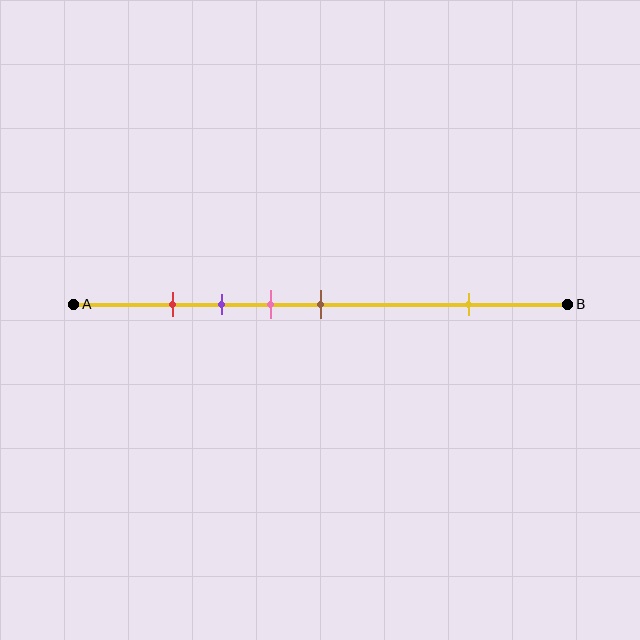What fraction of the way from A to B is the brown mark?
The brown mark is approximately 50% (0.5) of the way from A to B.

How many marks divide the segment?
There are 5 marks dividing the segment.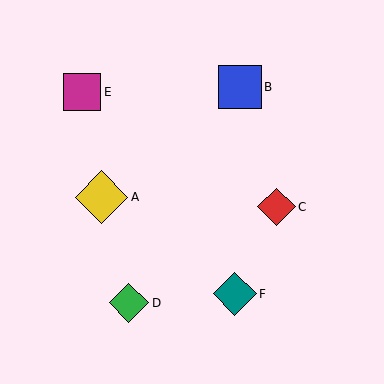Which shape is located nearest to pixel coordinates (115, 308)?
The green diamond (labeled D) at (129, 303) is nearest to that location.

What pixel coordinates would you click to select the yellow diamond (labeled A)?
Click at (102, 197) to select the yellow diamond A.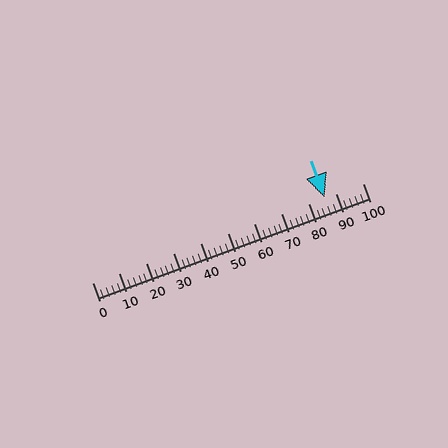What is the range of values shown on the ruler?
The ruler shows values from 0 to 100.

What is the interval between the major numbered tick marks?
The major tick marks are spaced 10 units apart.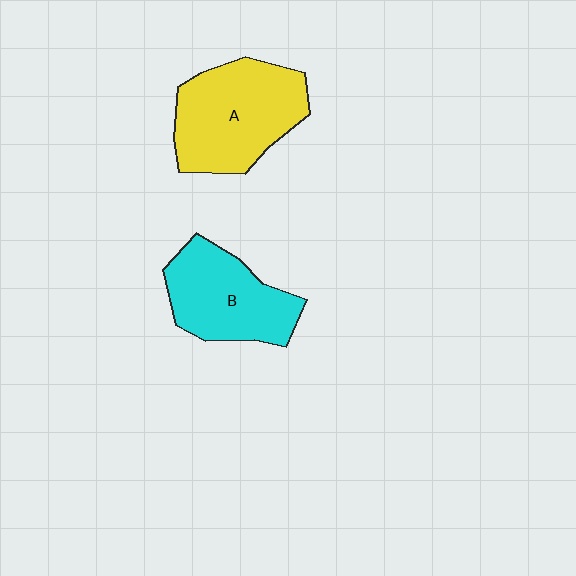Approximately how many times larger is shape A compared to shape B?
Approximately 1.2 times.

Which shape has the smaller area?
Shape B (cyan).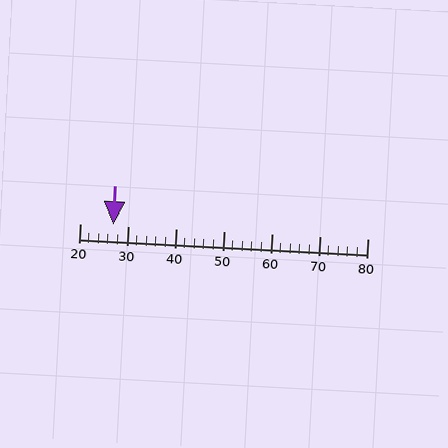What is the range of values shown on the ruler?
The ruler shows values from 20 to 80.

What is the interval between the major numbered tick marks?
The major tick marks are spaced 10 units apart.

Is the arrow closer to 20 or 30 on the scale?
The arrow is closer to 30.